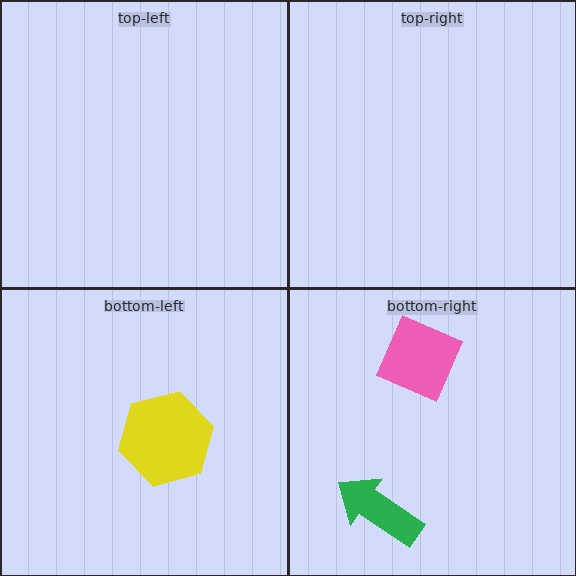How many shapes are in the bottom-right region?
2.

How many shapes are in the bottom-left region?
1.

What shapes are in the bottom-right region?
The green arrow, the pink square.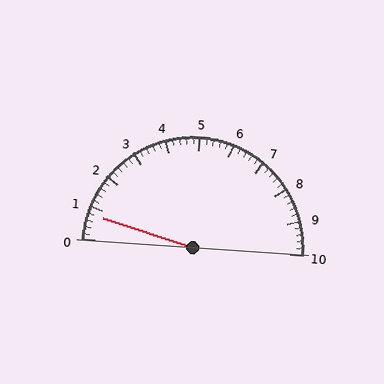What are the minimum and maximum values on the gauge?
The gauge ranges from 0 to 10.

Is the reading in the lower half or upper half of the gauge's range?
The reading is in the lower half of the range (0 to 10).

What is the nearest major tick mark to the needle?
The nearest major tick mark is 1.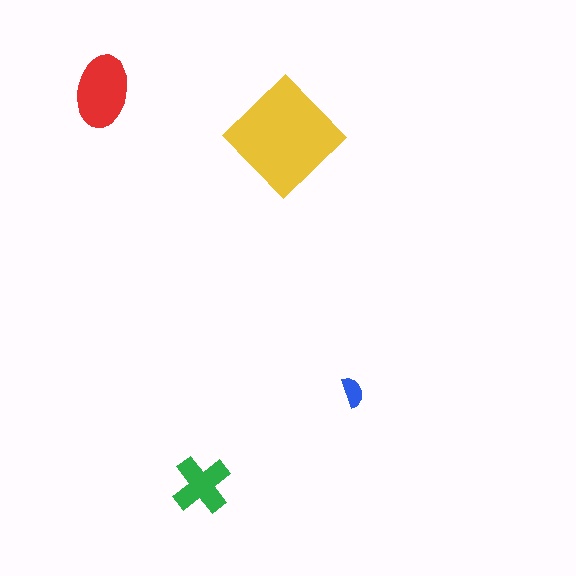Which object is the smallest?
The blue semicircle.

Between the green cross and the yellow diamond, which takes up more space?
The yellow diamond.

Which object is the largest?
The yellow diamond.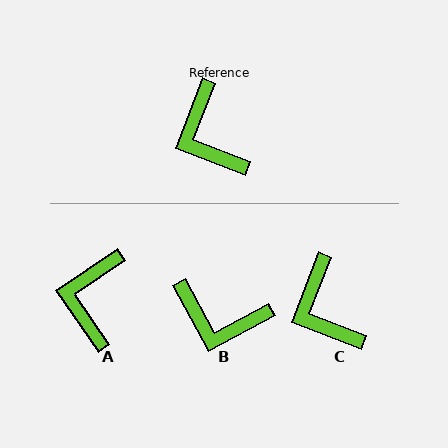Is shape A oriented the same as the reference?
No, it is off by about 35 degrees.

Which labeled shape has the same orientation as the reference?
C.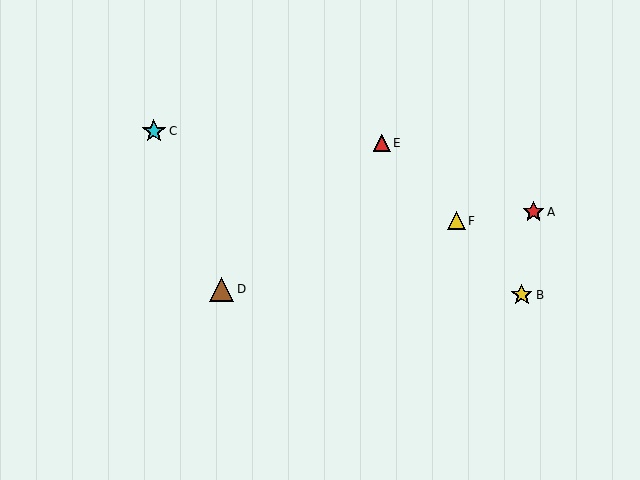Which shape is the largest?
The brown triangle (labeled D) is the largest.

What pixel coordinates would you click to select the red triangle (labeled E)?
Click at (382, 143) to select the red triangle E.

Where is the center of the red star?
The center of the red star is at (534, 212).